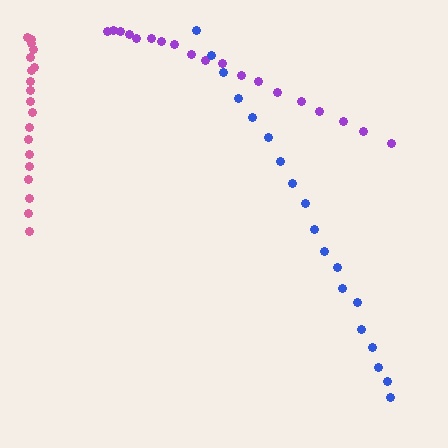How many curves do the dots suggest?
There are 3 distinct paths.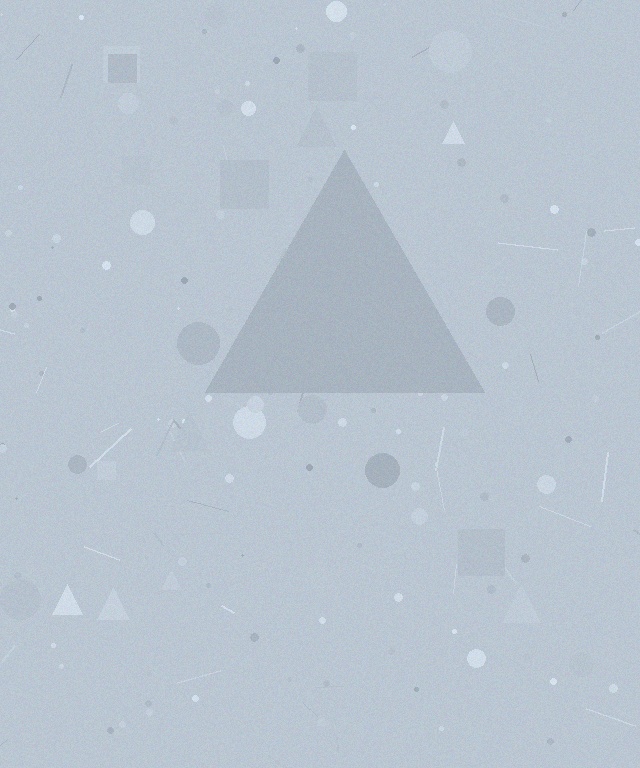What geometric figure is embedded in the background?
A triangle is embedded in the background.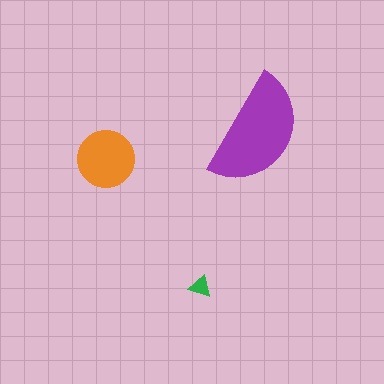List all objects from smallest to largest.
The green triangle, the orange circle, the purple semicircle.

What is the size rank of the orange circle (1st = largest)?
2nd.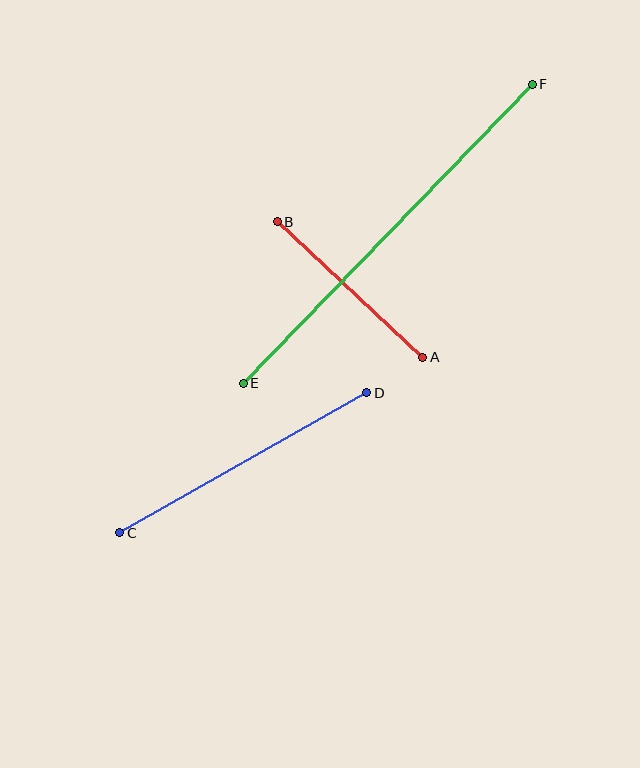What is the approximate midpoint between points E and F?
The midpoint is at approximately (388, 234) pixels.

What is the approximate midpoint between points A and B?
The midpoint is at approximately (350, 289) pixels.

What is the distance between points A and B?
The distance is approximately 199 pixels.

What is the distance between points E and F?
The distance is approximately 416 pixels.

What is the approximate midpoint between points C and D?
The midpoint is at approximately (243, 463) pixels.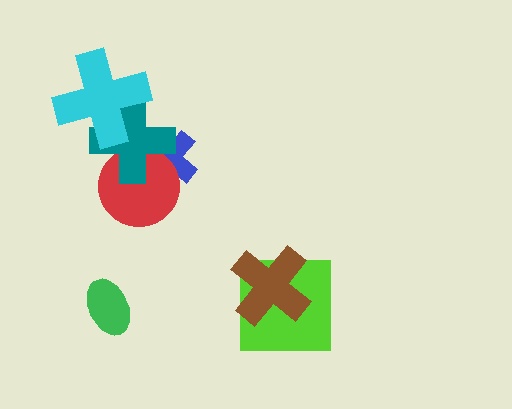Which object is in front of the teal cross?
The cyan cross is in front of the teal cross.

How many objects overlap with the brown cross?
1 object overlaps with the brown cross.